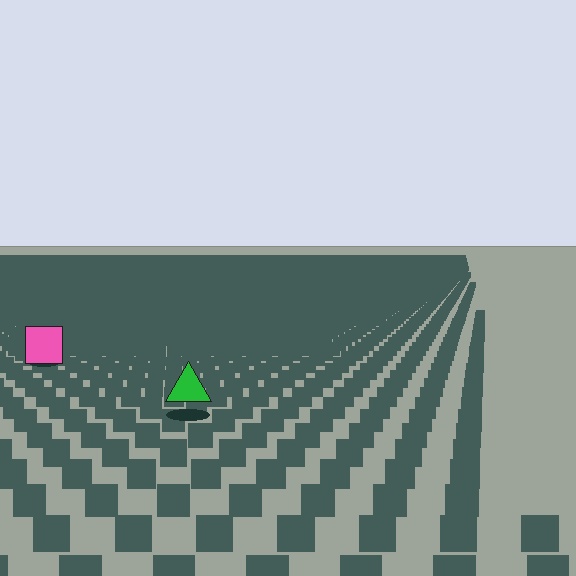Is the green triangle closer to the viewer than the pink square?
Yes. The green triangle is closer — you can tell from the texture gradient: the ground texture is coarser near it.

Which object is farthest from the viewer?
The pink square is farthest from the viewer. It appears smaller and the ground texture around it is denser.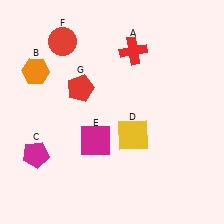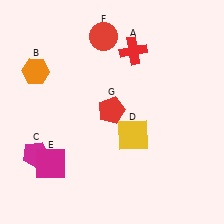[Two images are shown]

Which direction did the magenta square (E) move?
The magenta square (E) moved left.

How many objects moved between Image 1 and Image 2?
3 objects moved between the two images.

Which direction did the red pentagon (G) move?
The red pentagon (G) moved right.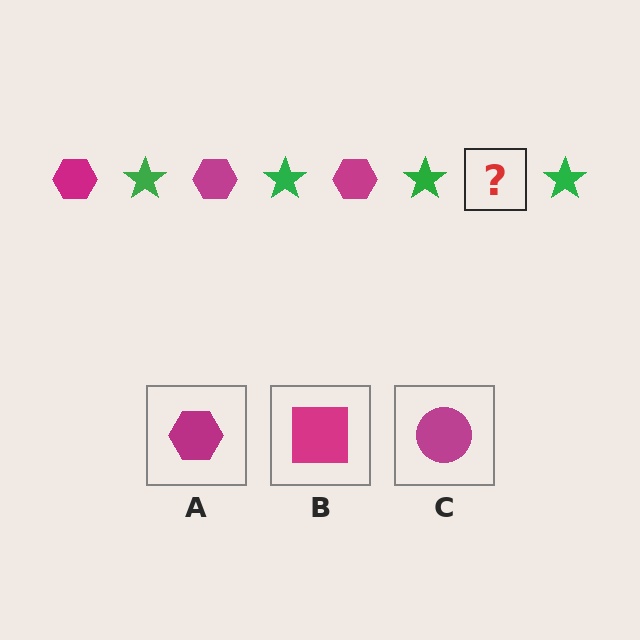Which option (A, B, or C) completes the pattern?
A.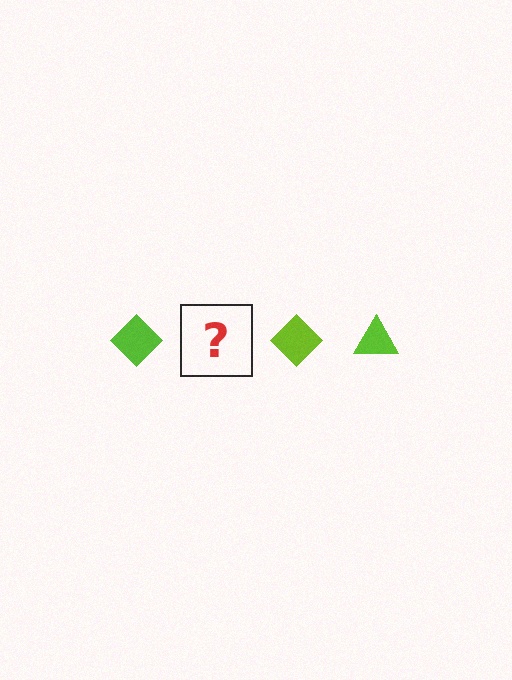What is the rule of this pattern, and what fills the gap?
The rule is that the pattern cycles through diamond, triangle shapes in lime. The gap should be filled with a lime triangle.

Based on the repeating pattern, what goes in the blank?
The blank should be a lime triangle.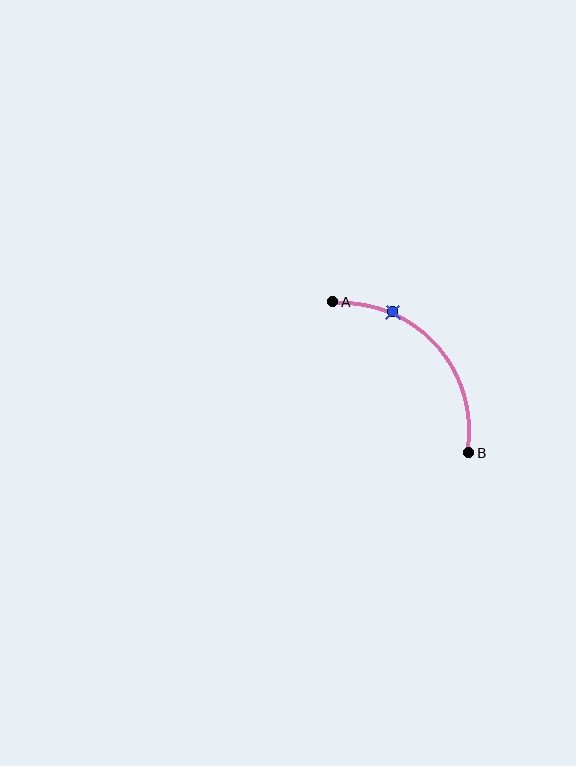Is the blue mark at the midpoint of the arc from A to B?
No. The blue mark lies on the arc but is closer to endpoint A. The arc midpoint would be at the point on the curve equidistant along the arc from both A and B.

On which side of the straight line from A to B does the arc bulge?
The arc bulges above and to the right of the straight line connecting A and B.